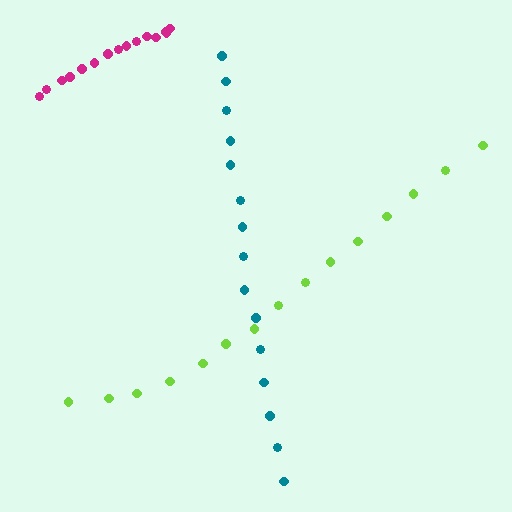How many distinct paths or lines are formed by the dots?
There are 3 distinct paths.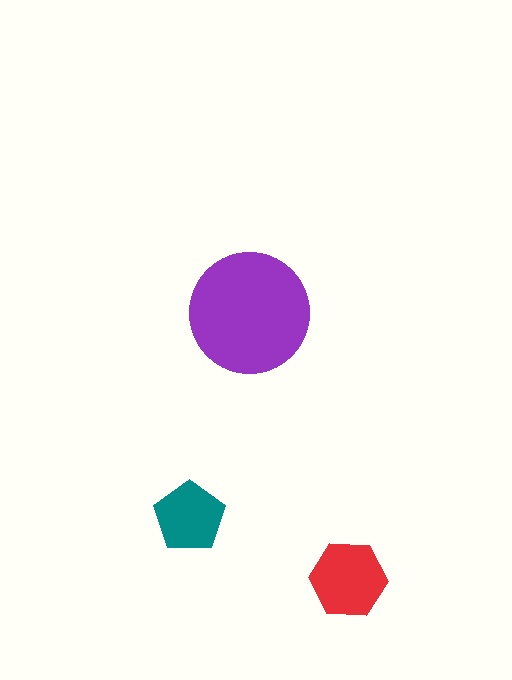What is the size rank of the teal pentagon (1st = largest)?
3rd.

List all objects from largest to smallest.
The purple circle, the red hexagon, the teal pentagon.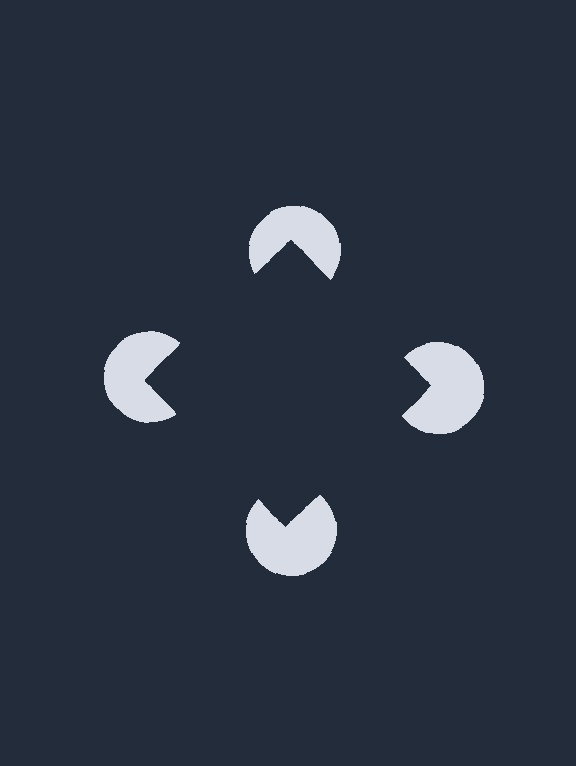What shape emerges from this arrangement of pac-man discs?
An illusory square — its edges are inferred from the aligned wedge cuts in the pac-man discs, not physically drawn.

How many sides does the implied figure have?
4 sides.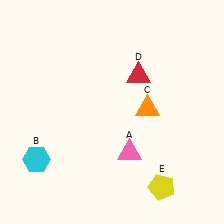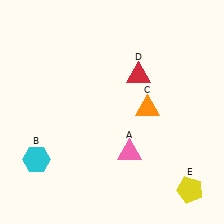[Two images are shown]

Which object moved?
The yellow pentagon (E) moved right.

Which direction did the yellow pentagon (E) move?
The yellow pentagon (E) moved right.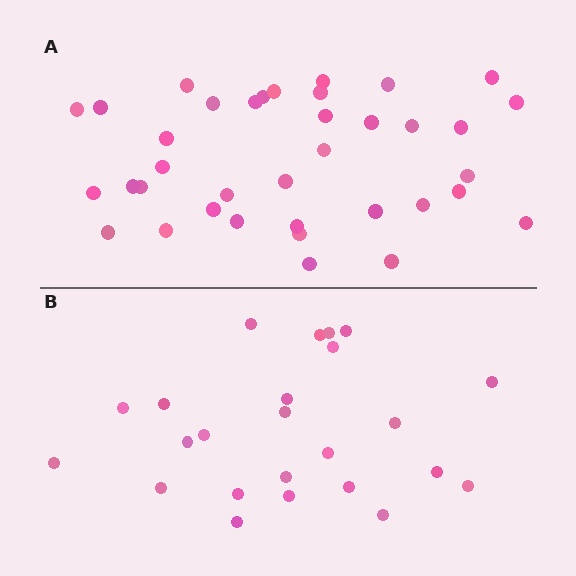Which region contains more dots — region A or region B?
Region A (the top region) has more dots.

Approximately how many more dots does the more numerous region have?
Region A has approximately 15 more dots than region B.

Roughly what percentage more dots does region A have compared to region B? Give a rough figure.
About 55% more.